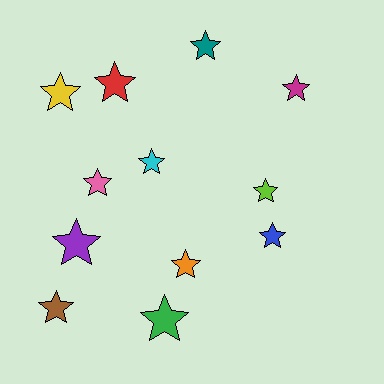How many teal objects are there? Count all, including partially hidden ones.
There is 1 teal object.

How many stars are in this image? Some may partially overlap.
There are 12 stars.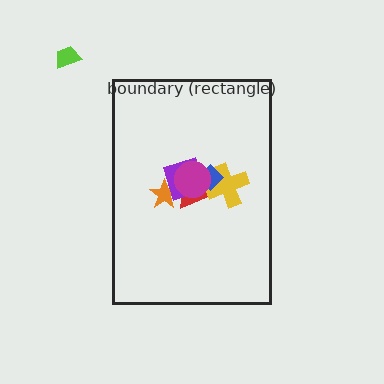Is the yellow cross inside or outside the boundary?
Inside.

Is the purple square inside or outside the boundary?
Inside.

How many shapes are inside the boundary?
6 inside, 1 outside.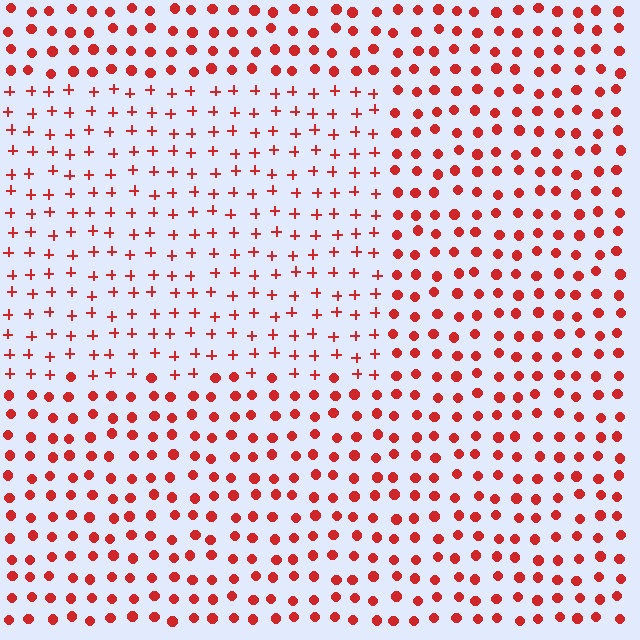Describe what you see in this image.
The image is filled with small red elements arranged in a uniform grid. A rectangle-shaped region contains plus signs, while the surrounding area contains circles. The boundary is defined purely by the change in element shape.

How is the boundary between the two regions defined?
The boundary is defined by a change in element shape: plus signs inside vs. circles outside. All elements share the same color and spacing.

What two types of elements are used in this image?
The image uses plus signs inside the rectangle region and circles outside it.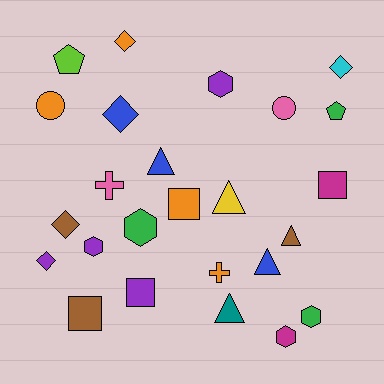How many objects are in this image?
There are 25 objects.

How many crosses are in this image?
There are 2 crosses.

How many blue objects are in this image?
There are 3 blue objects.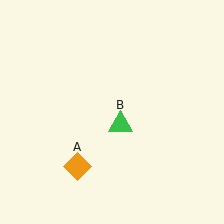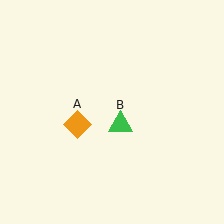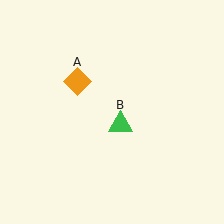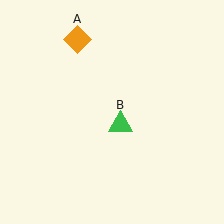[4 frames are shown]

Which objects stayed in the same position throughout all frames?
Green triangle (object B) remained stationary.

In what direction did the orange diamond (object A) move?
The orange diamond (object A) moved up.